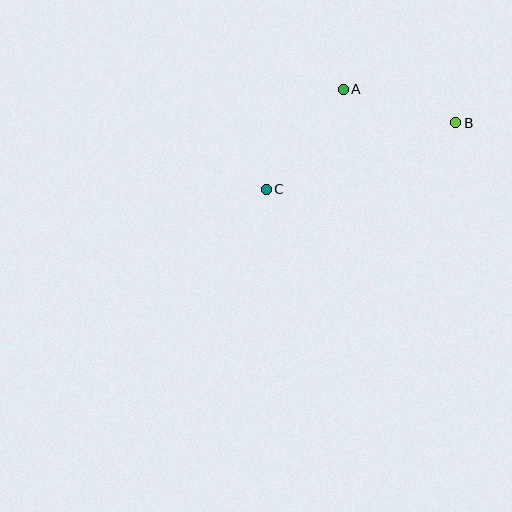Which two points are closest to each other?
Points A and B are closest to each other.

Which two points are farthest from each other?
Points B and C are farthest from each other.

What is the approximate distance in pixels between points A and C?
The distance between A and C is approximately 126 pixels.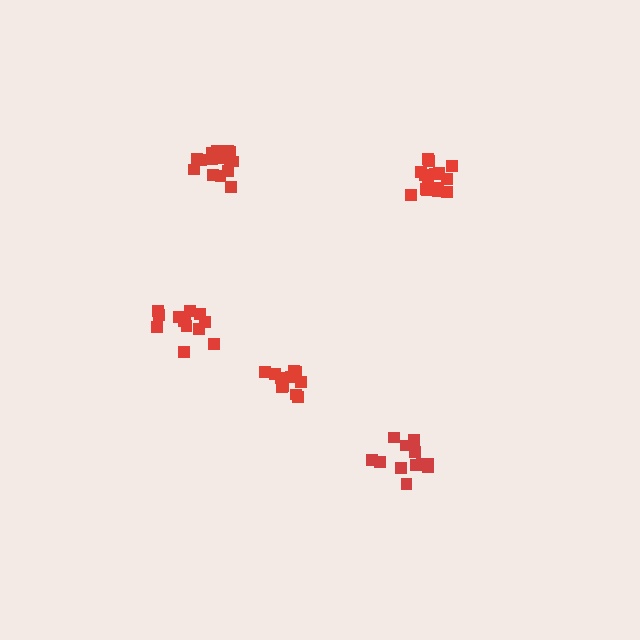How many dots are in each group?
Group 1: 12 dots, Group 2: 13 dots, Group 3: 13 dots, Group 4: 15 dots, Group 5: 16 dots (69 total).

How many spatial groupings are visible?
There are 5 spatial groupings.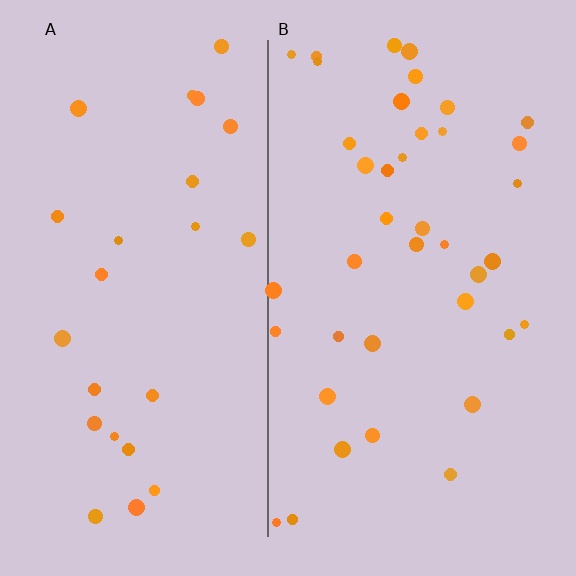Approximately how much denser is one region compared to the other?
Approximately 1.6× — region B over region A.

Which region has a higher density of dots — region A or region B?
B (the right).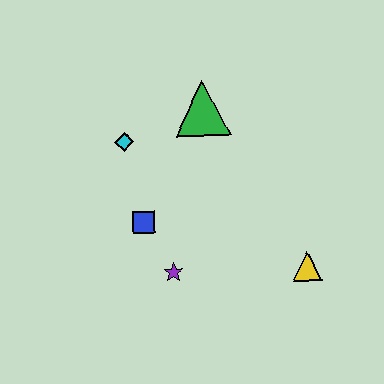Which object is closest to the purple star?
The blue square is closest to the purple star.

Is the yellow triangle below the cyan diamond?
Yes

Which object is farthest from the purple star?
The green triangle is farthest from the purple star.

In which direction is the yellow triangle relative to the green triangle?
The yellow triangle is below the green triangle.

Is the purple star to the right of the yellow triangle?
No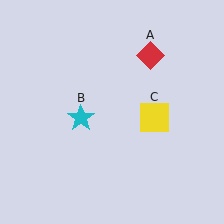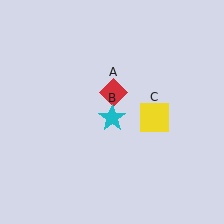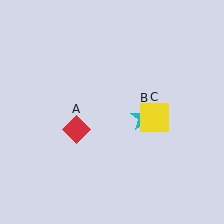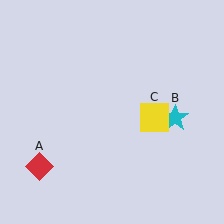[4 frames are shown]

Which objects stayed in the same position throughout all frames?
Yellow square (object C) remained stationary.